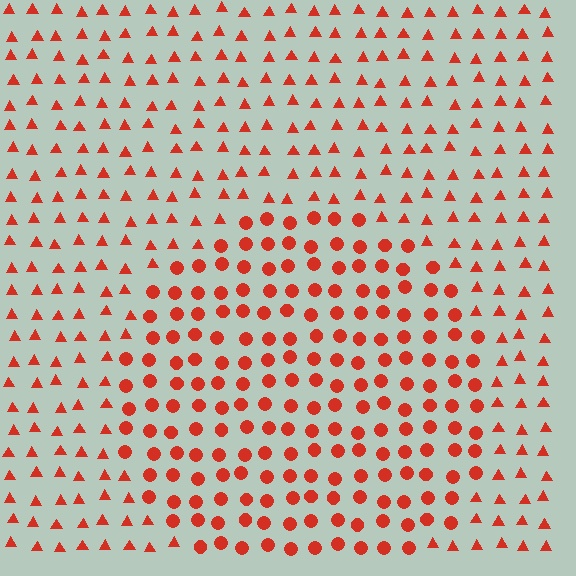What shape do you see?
I see a circle.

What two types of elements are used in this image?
The image uses circles inside the circle region and triangles outside it.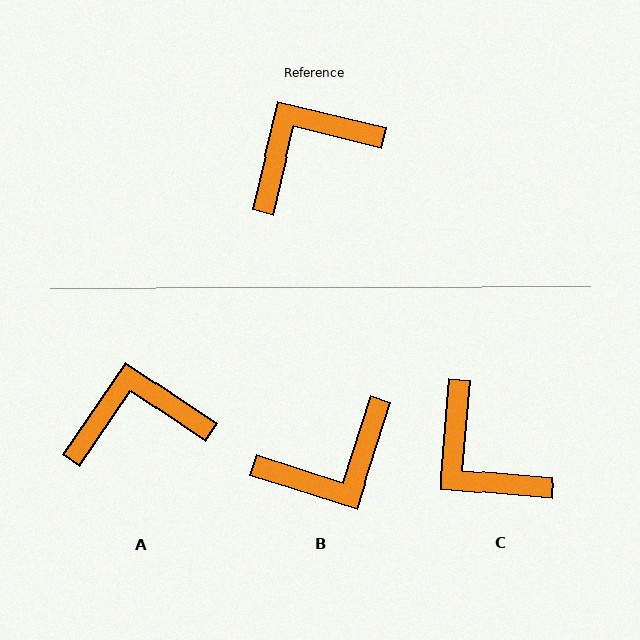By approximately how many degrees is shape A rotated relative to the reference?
Approximately 21 degrees clockwise.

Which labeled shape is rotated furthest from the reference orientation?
B, about 176 degrees away.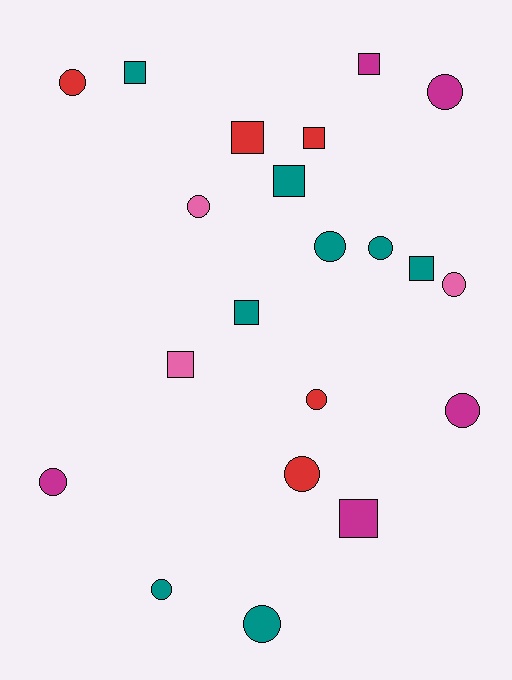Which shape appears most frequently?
Circle, with 12 objects.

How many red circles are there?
There are 3 red circles.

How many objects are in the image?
There are 21 objects.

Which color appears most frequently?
Teal, with 8 objects.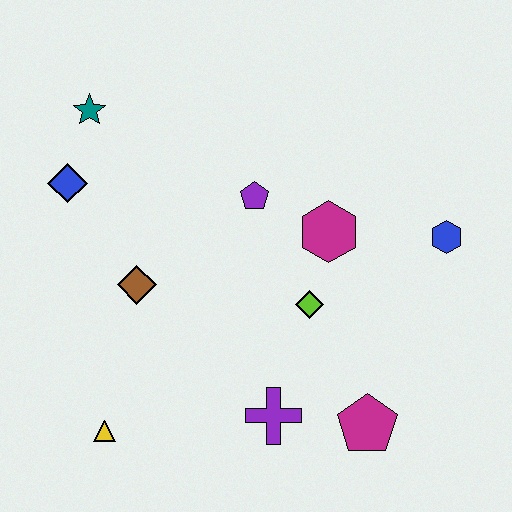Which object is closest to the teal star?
The blue diamond is closest to the teal star.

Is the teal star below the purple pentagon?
No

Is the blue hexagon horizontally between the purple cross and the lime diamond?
No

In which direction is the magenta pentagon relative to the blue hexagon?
The magenta pentagon is below the blue hexagon.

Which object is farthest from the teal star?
The magenta pentagon is farthest from the teal star.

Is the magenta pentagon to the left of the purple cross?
No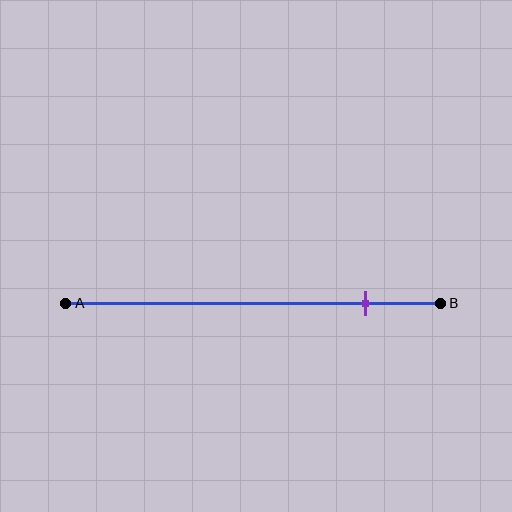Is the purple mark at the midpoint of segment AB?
No, the mark is at about 80% from A, not at the 50% midpoint.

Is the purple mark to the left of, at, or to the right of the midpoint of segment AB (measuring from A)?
The purple mark is to the right of the midpoint of segment AB.